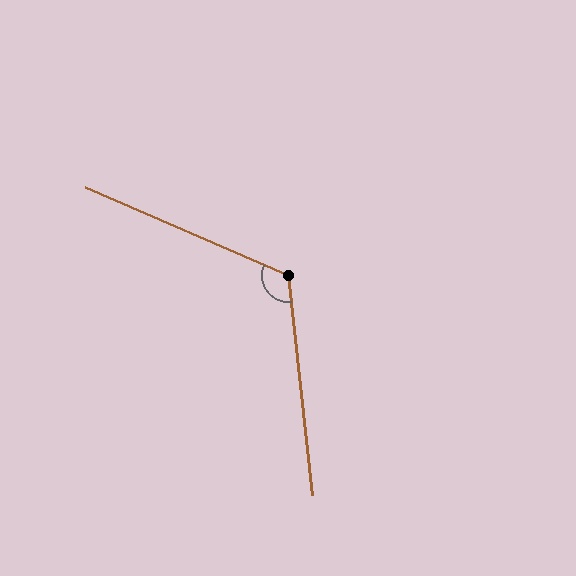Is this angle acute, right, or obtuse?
It is obtuse.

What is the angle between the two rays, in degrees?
Approximately 120 degrees.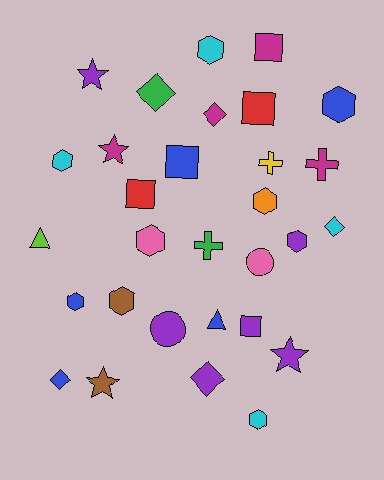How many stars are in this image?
There are 4 stars.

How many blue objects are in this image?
There are 5 blue objects.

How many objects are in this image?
There are 30 objects.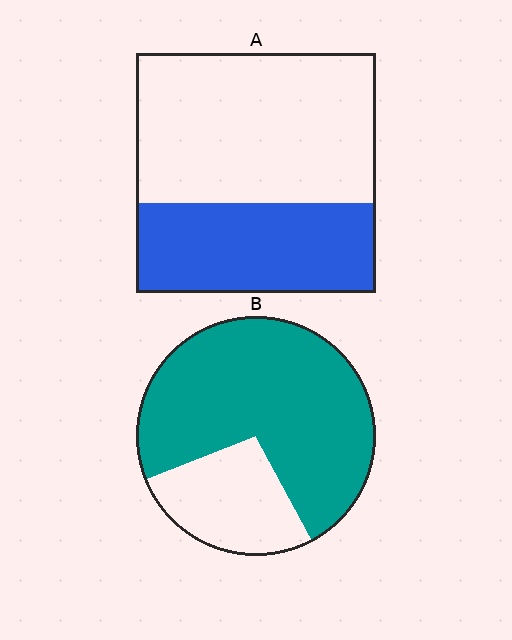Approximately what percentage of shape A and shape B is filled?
A is approximately 40% and B is approximately 75%.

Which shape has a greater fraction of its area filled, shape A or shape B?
Shape B.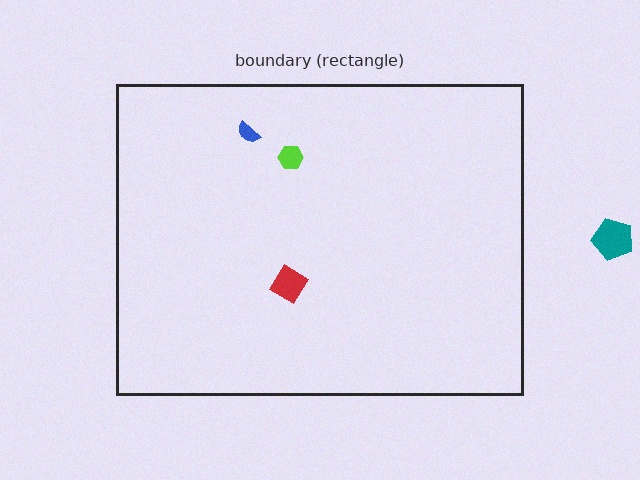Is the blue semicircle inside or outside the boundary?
Inside.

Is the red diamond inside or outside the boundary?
Inside.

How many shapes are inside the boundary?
3 inside, 1 outside.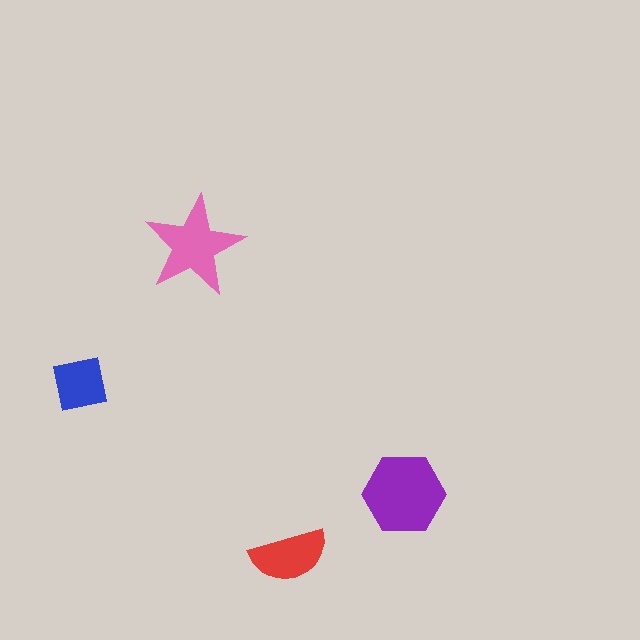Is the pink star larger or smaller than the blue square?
Larger.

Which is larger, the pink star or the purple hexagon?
The purple hexagon.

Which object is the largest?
The purple hexagon.